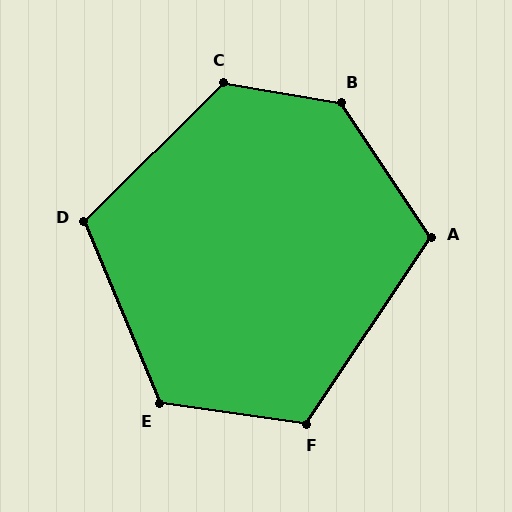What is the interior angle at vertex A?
Approximately 113 degrees (obtuse).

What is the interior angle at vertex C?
Approximately 126 degrees (obtuse).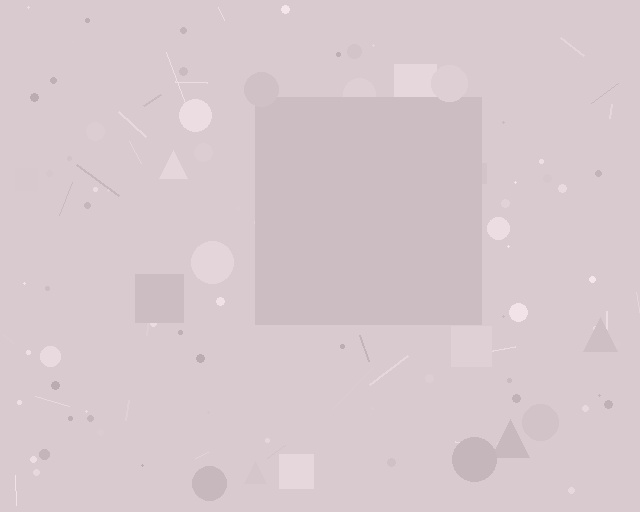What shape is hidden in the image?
A square is hidden in the image.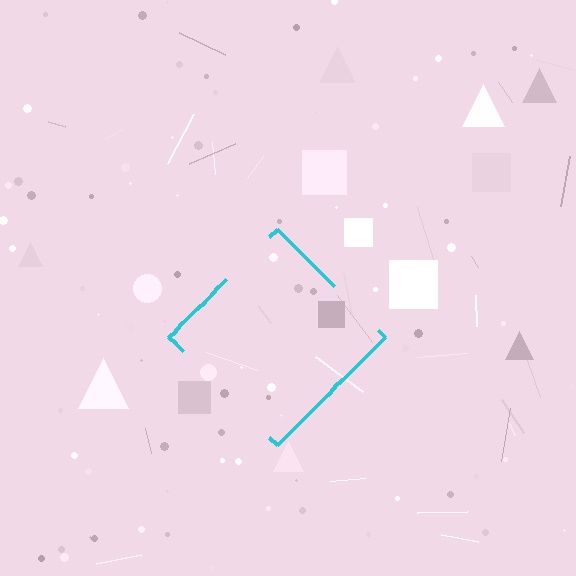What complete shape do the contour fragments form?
The contour fragments form a diamond.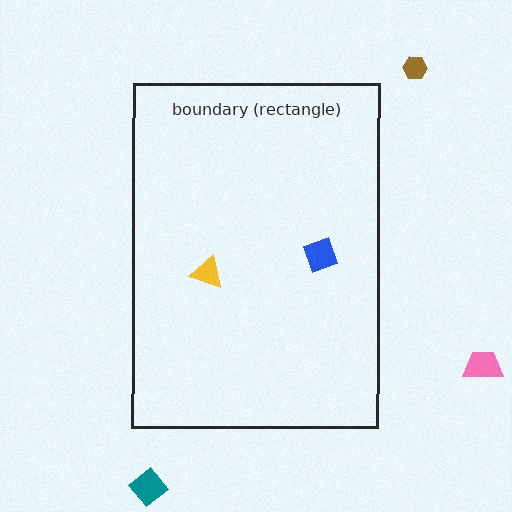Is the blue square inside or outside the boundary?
Inside.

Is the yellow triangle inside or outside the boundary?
Inside.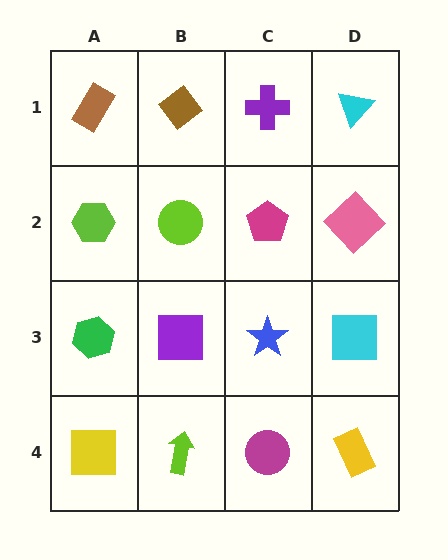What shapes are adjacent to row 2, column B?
A brown diamond (row 1, column B), a purple square (row 3, column B), a lime hexagon (row 2, column A), a magenta pentagon (row 2, column C).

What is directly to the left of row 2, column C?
A lime circle.